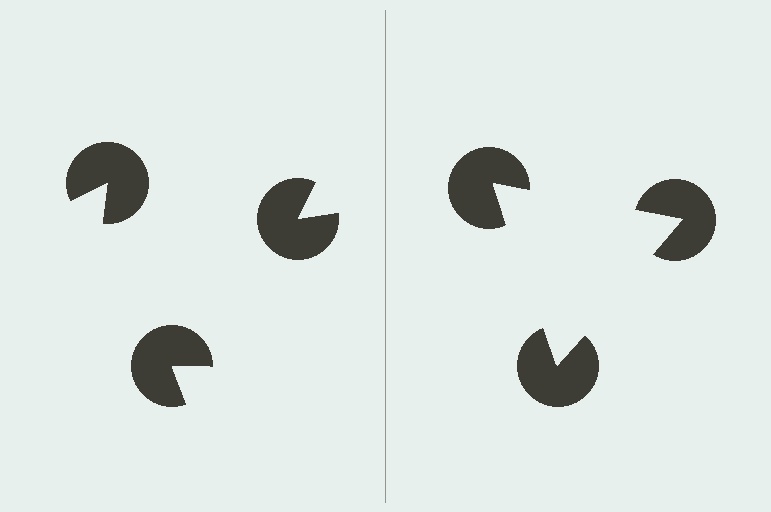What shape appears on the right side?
An illusory triangle.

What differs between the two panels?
The pac-man discs are positioned identically on both sides; only the wedge orientations differ. On the right they align to a triangle; on the left they are misaligned.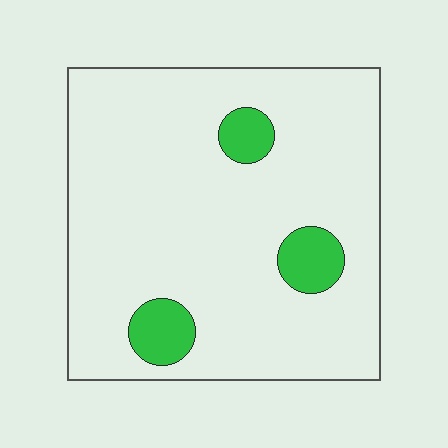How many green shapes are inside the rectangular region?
3.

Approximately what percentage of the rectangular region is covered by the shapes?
Approximately 10%.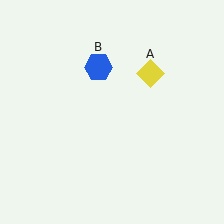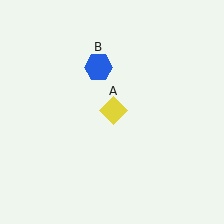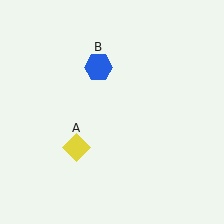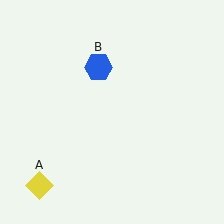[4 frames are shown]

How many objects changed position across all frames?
1 object changed position: yellow diamond (object A).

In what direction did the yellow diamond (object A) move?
The yellow diamond (object A) moved down and to the left.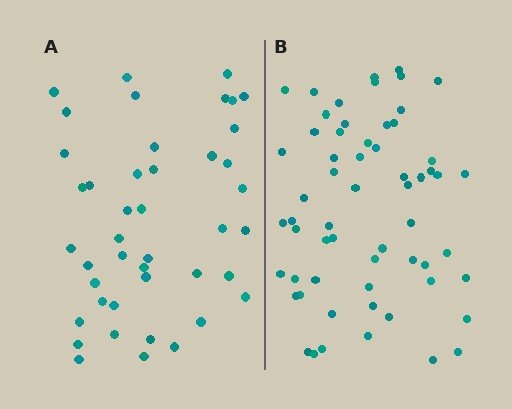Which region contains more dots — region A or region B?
Region B (the right region) has more dots.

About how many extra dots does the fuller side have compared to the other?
Region B has approximately 15 more dots than region A.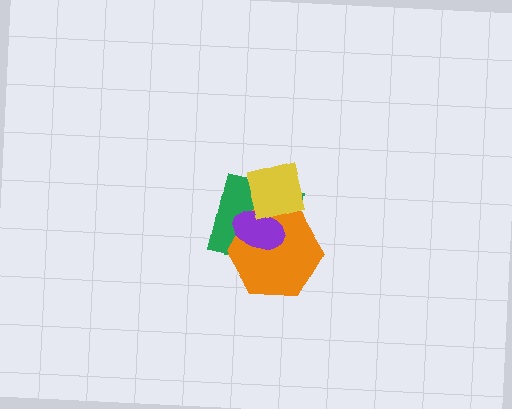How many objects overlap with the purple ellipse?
3 objects overlap with the purple ellipse.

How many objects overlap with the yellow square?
3 objects overlap with the yellow square.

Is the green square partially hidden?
Yes, it is partially covered by another shape.